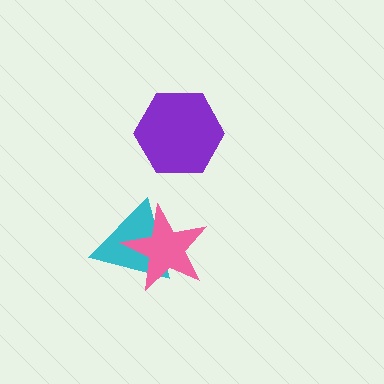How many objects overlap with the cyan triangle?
1 object overlaps with the cyan triangle.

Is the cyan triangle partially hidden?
Yes, it is partially covered by another shape.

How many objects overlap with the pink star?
1 object overlaps with the pink star.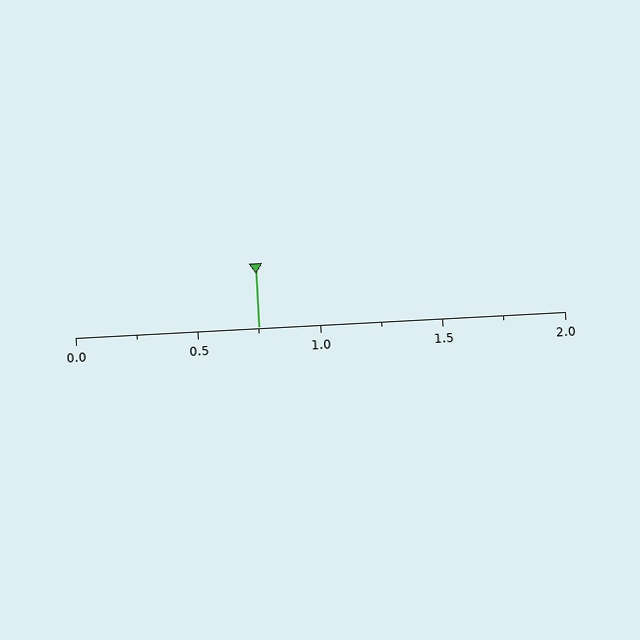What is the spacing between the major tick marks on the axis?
The major ticks are spaced 0.5 apart.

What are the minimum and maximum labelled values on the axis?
The axis runs from 0.0 to 2.0.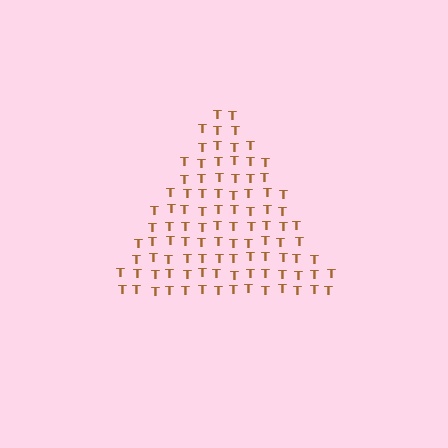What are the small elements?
The small elements are letter T's.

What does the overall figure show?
The overall figure shows a triangle.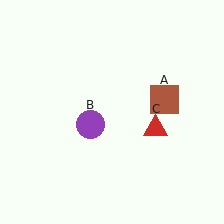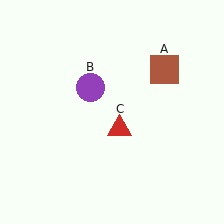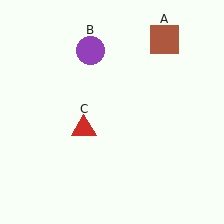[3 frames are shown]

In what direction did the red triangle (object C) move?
The red triangle (object C) moved left.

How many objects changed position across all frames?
3 objects changed position: brown square (object A), purple circle (object B), red triangle (object C).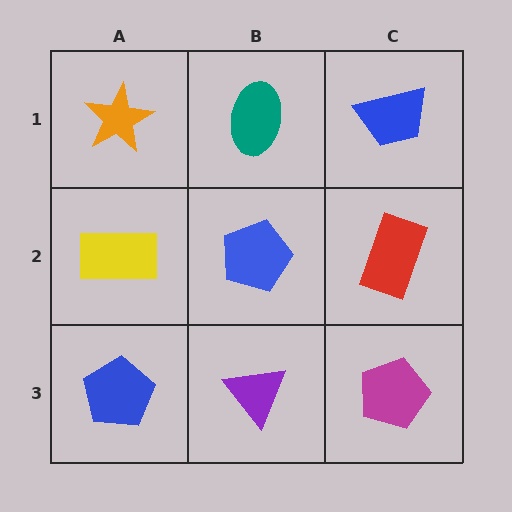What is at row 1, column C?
A blue trapezoid.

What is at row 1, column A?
An orange star.